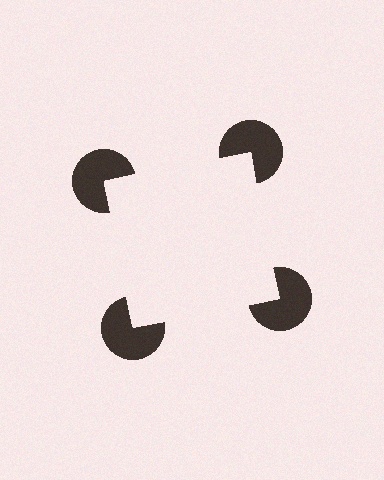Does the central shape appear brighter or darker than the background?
It typically appears slightly brighter than the background, even though no actual brightness change is drawn.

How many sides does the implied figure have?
4 sides.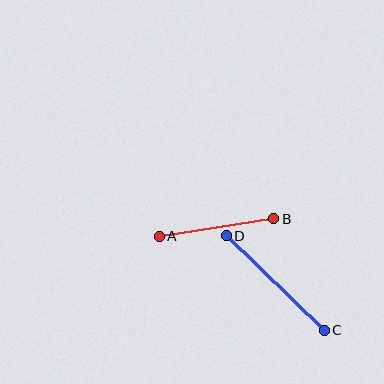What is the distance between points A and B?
The distance is approximately 116 pixels.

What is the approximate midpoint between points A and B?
The midpoint is at approximately (217, 228) pixels.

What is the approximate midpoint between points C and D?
The midpoint is at approximately (275, 283) pixels.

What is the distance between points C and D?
The distance is approximately 136 pixels.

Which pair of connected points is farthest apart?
Points C and D are farthest apart.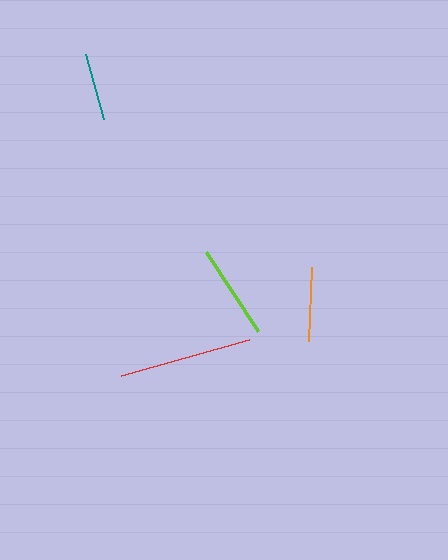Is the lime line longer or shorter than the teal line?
The lime line is longer than the teal line.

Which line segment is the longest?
The red line is the longest at approximately 133 pixels.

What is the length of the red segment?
The red segment is approximately 133 pixels long.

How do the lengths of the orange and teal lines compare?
The orange and teal lines are approximately the same length.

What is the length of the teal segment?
The teal segment is approximately 67 pixels long.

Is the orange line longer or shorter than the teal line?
The orange line is longer than the teal line.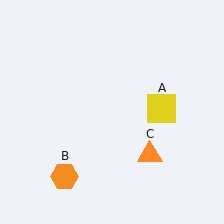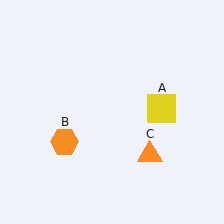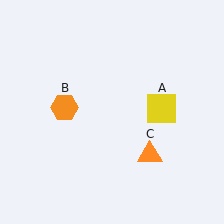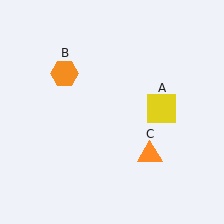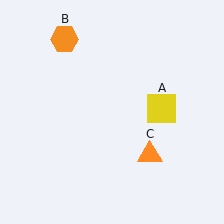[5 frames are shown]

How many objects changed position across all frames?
1 object changed position: orange hexagon (object B).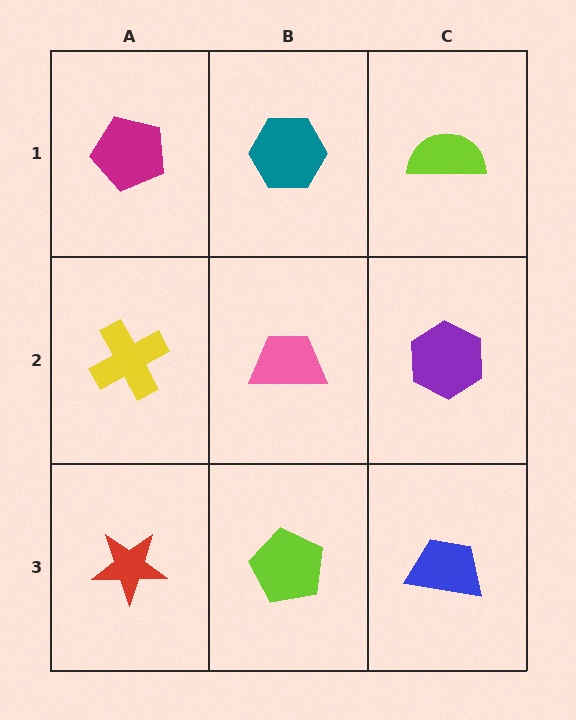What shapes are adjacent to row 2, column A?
A magenta pentagon (row 1, column A), a red star (row 3, column A), a pink trapezoid (row 2, column B).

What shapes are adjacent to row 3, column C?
A purple hexagon (row 2, column C), a lime pentagon (row 3, column B).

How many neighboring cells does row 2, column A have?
3.